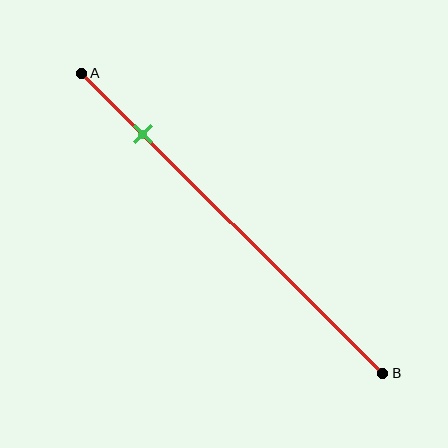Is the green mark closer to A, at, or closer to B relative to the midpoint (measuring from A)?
The green mark is closer to point A than the midpoint of segment AB.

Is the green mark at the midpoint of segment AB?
No, the mark is at about 20% from A, not at the 50% midpoint.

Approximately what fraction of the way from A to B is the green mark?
The green mark is approximately 20% of the way from A to B.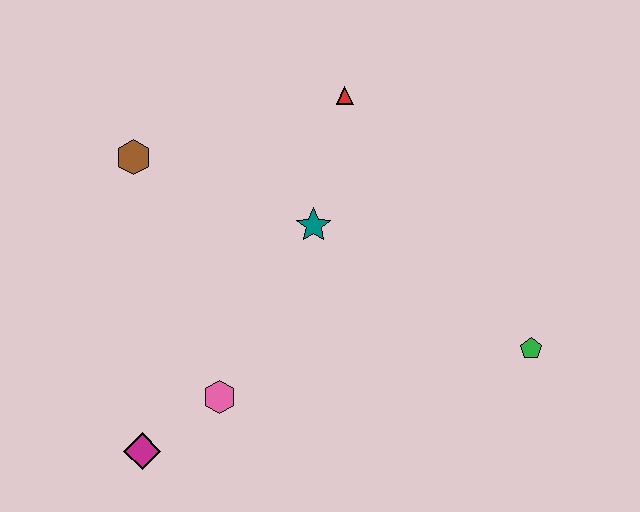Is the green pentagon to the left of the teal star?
No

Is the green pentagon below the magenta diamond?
No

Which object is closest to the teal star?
The red triangle is closest to the teal star.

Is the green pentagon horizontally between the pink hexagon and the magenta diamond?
No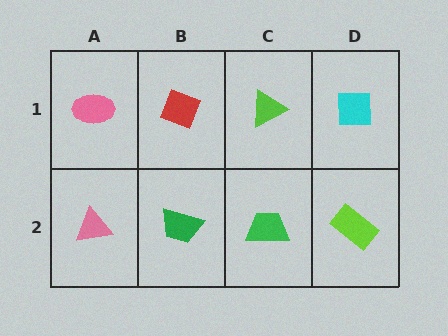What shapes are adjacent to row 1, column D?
A lime rectangle (row 2, column D), a lime triangle (row 1, column C).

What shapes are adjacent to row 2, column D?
A cyan square (row 1, column D), a green trapezoid (row 2, column C).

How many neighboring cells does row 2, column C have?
3.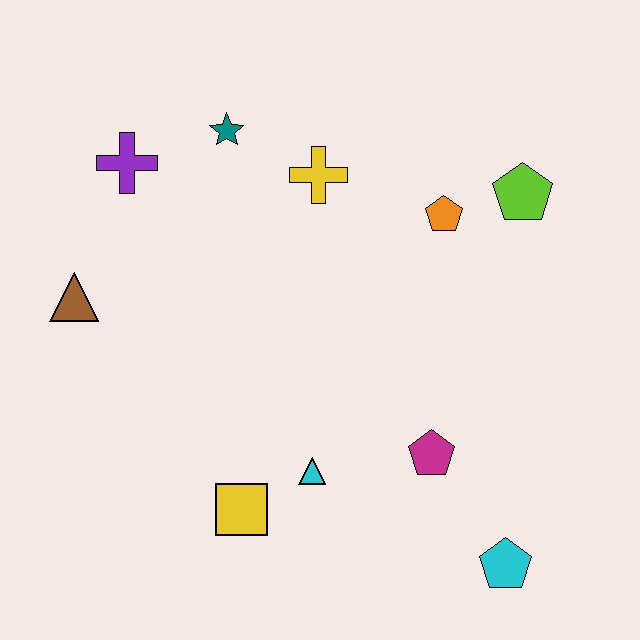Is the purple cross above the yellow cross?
Yes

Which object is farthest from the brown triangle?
The cyan pentagon is farthest from the brown triangle.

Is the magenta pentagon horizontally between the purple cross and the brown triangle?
No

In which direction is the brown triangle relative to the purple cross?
The brown triangle is below the purple cross.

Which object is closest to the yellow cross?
The teal star is closest to the yellow cross.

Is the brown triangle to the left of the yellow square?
Yes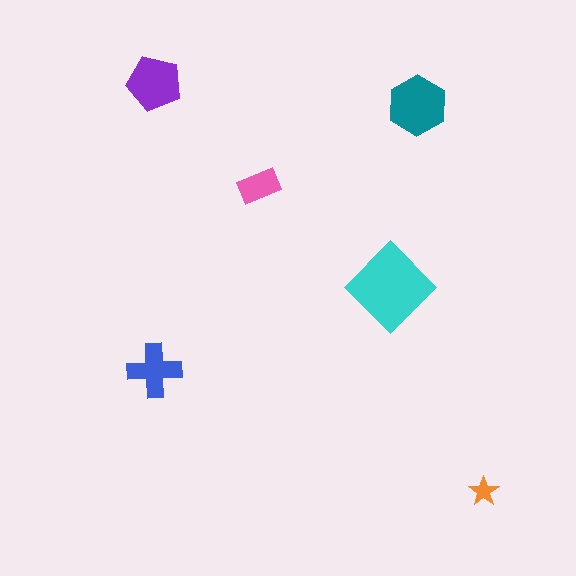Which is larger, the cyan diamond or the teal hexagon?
The cyan diamond.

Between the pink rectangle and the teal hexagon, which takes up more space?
The teal hexagon.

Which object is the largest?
The cyan diamond.